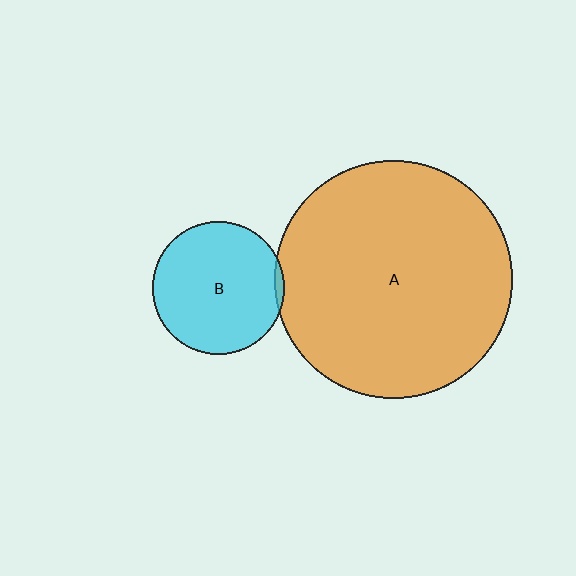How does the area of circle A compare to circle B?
Approximately 3.2 times.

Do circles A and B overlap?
Yes.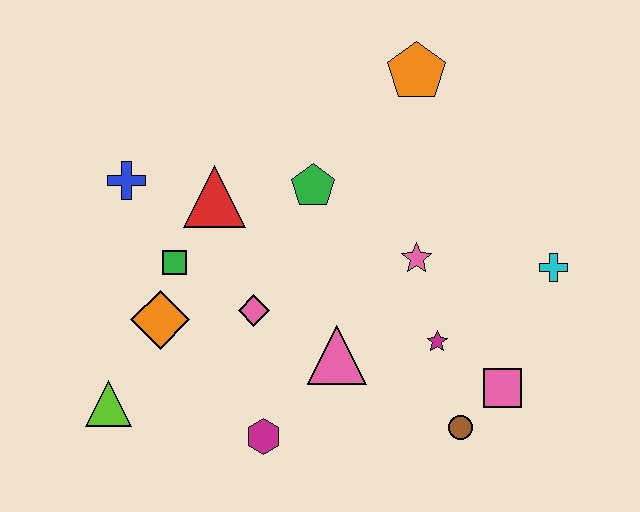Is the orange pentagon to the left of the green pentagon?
No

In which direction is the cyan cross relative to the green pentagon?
The cyan cross is to the right of the green pentagon.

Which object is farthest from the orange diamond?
The cyan cross is farthest from the orange diamond.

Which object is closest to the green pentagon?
The red triangle is closest to the green pentagon.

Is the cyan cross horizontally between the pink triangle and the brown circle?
No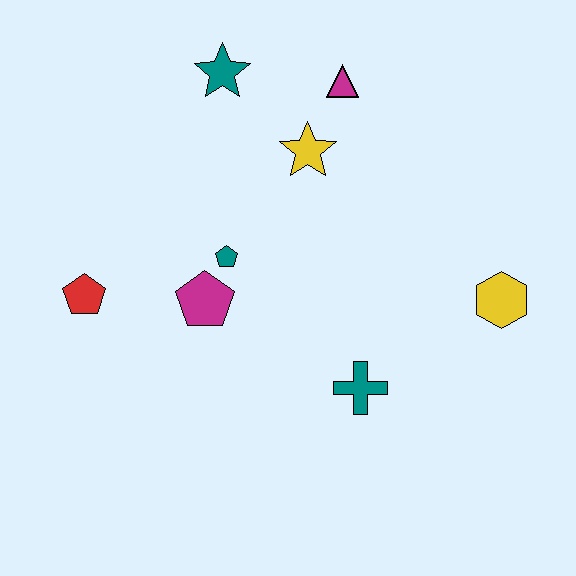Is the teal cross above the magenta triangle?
No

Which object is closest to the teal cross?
The yellow hexagon is closest to the teal cross.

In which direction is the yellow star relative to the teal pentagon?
The yellow star is above the teal pentagon.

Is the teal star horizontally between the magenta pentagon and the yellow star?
Yes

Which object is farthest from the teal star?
The yellow hexagon is farthest from the teal star.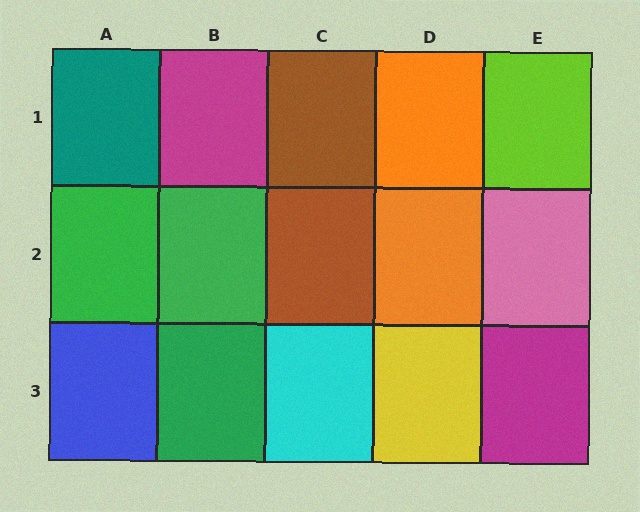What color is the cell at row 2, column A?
Green.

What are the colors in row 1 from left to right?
Teal, magenta, brown, orange, lime.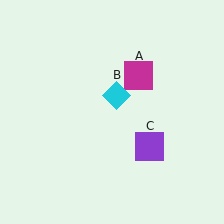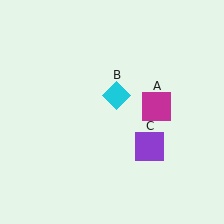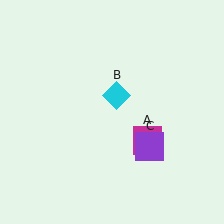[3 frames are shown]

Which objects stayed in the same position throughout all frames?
Cyan diamond (object B) and purple square (object C) remained stationary.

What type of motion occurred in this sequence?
The magenta square (object A) rotated clockwise around the center of the scene.